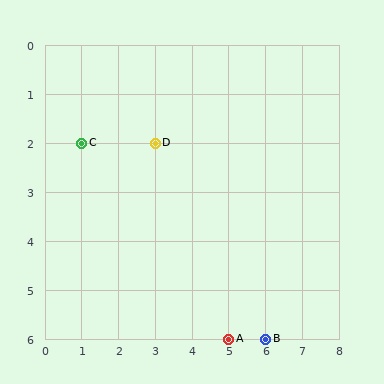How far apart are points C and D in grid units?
Points C and D are 2 columns apart.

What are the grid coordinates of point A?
Point A is at grid coordinates (5, 6).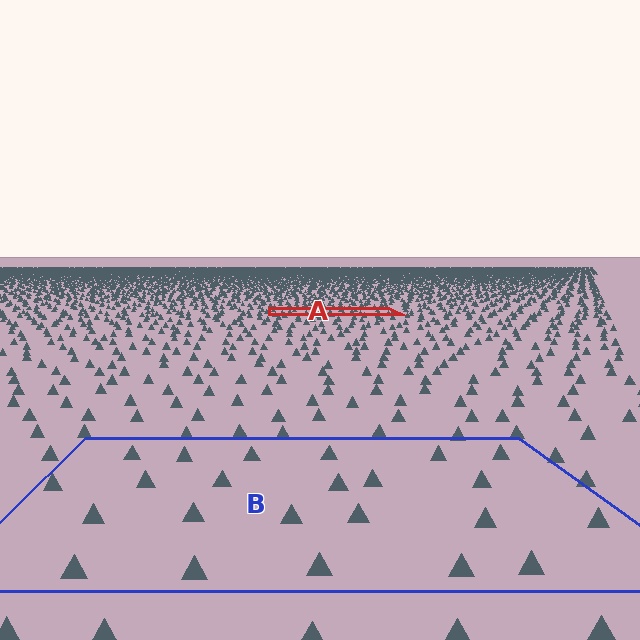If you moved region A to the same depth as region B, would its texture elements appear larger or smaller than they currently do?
They would appear larger. At a closer depth, the same texture elements are projected at a bigger on-screen size.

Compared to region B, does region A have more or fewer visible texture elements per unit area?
Region A has more texture elements per unit area — they are packed more densely because it is farther away.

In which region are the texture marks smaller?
The texture marks are smaller in region A, because it is farther away.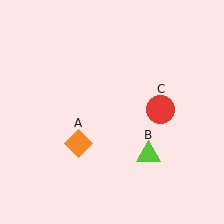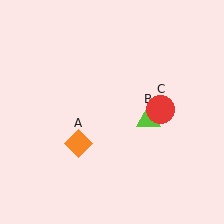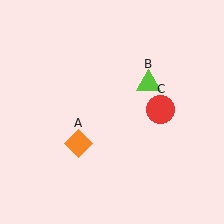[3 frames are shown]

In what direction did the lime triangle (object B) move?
The lime triangle (object B) moved up.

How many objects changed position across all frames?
1 object changed position: lime triangle (object B).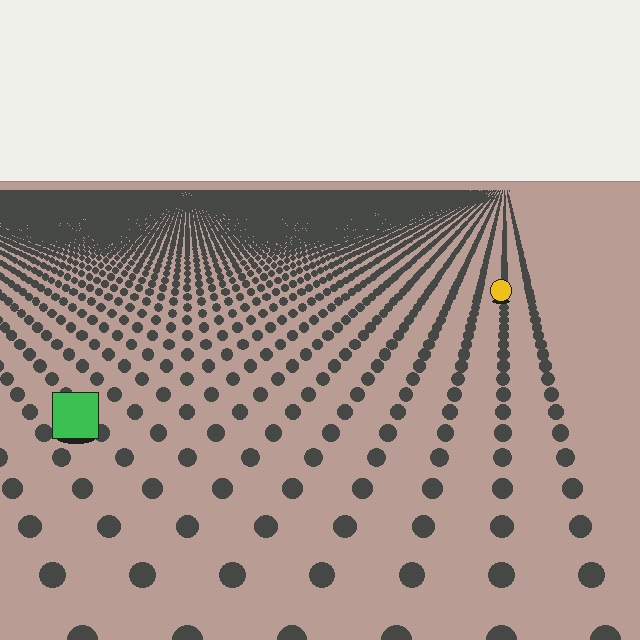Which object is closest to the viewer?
The green square is closest. The texture marks near it are larger and more spread out.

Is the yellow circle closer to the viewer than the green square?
No. The green square is closer — you can tell from the texture gradient: the ground texture is coarser near it.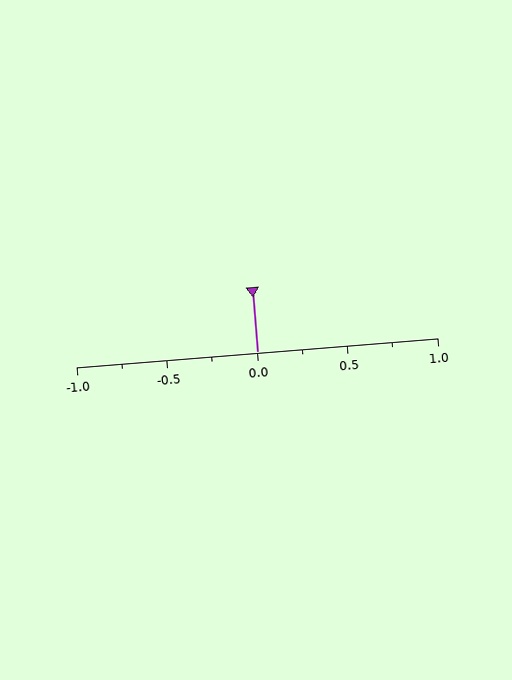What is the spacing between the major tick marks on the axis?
The major ticks are spaced 0.5 apart.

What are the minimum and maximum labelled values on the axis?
The axis runs from -1.0 to 1.0.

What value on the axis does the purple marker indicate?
The marker indicates approximately 0.